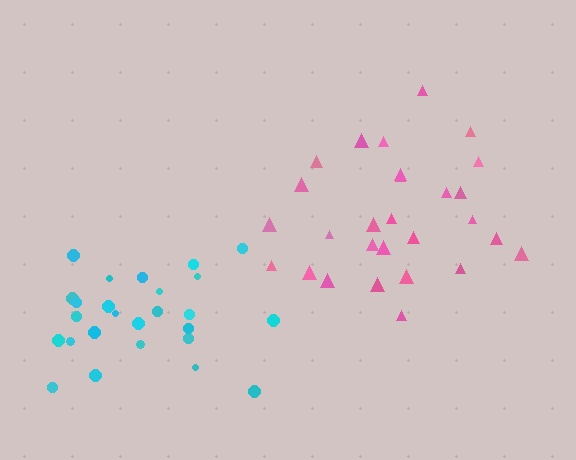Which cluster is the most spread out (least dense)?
Pink.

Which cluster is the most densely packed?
Cyan.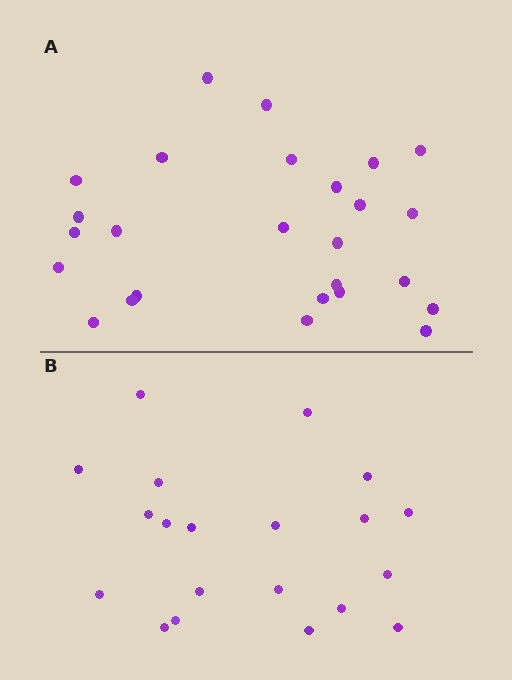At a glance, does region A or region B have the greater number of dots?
Region A (the top region) has more dots.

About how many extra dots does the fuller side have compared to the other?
Region A has about 6 more dots than region B.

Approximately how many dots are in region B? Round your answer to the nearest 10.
About 20 dots.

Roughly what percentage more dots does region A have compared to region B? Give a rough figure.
About 30% more.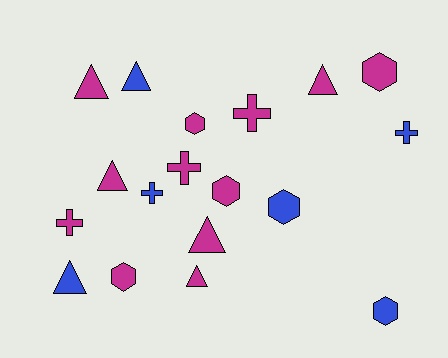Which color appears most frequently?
Magenta, with 12 objects.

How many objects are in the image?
There are 18 objects.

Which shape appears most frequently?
Triangle, with 7 objects.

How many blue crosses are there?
There are 2 blue crosses.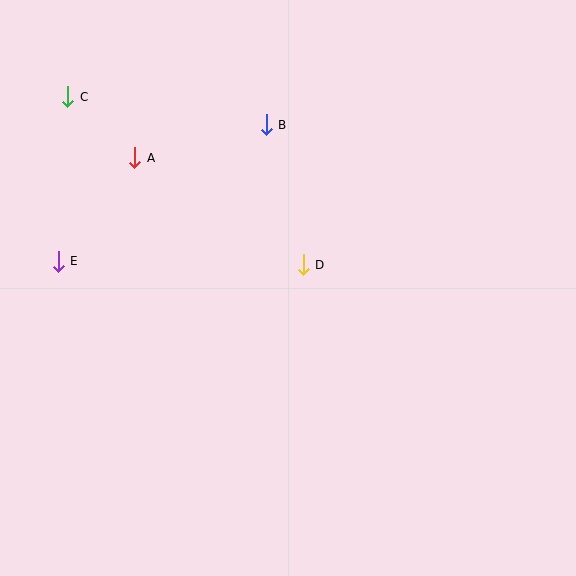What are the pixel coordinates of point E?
Point E is at (58, 261).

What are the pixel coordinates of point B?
Point B is at (266, 125).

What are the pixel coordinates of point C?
Point C is at (68, 97).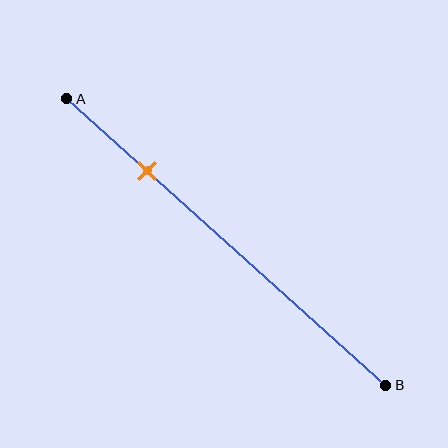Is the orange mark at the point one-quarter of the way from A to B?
Yes, the mark is approximately at the one-quarter point.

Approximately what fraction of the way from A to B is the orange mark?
The orange mark is approximately 25% of the way from A to B.